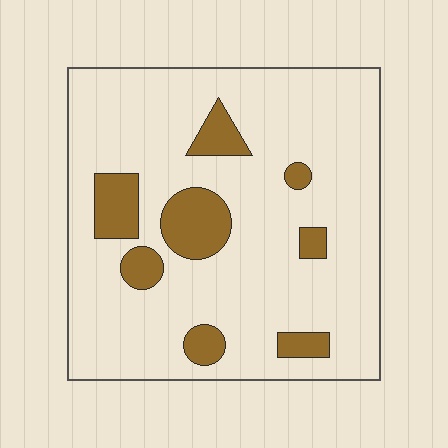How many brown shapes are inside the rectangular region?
8.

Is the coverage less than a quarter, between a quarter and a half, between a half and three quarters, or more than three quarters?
Less than a quarter.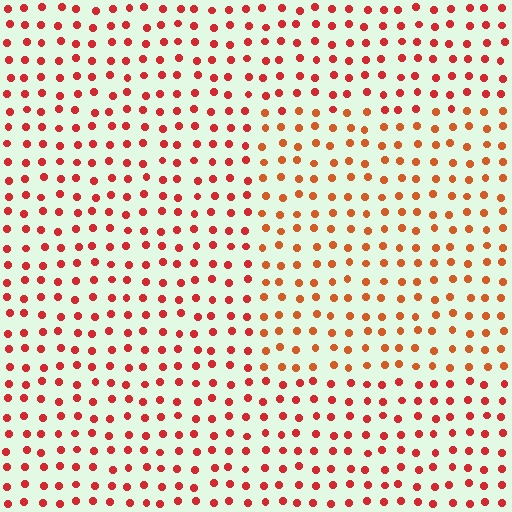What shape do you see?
I see a rectangle.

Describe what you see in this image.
The image is filled with small red elements in a uniform arrangement. A rectangle-shaped region is visible where the elements are tinted to a slightly different hue, forming a subtle color boundary.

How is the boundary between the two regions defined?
The boundary is defined purely by a slight shift in hue (about 22 degrees). Spacing, size, and orientation are identical on both sides.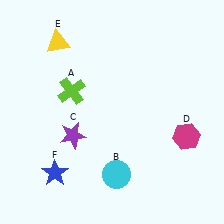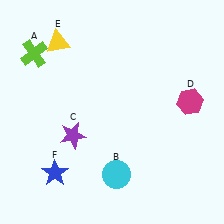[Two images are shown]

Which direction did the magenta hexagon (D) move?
The magenta hexagon (D) moved up.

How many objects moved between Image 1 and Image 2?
2 objects moved between the two images.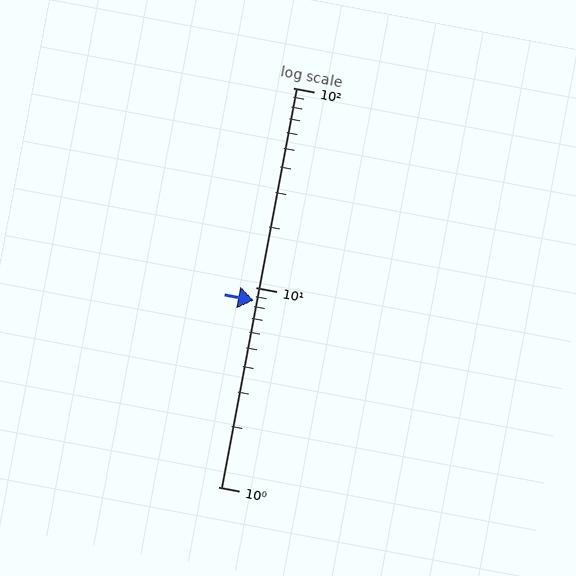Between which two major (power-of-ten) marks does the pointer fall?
The pointer is between 1 and 10.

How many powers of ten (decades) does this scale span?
The scale spans 2 decades, from 1 to 100.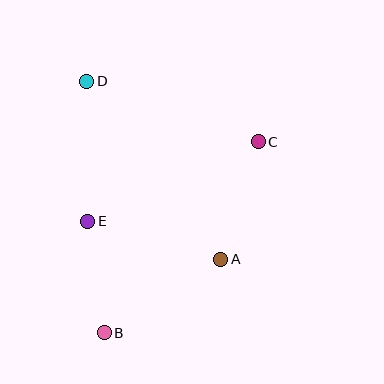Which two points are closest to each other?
Points B and E are closest to each other.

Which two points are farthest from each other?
Points B and D are farthest from each other.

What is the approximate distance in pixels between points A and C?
The distance between A and C is approximately 123 pixels.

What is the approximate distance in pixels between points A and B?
The distance between A and B is approximately 138 pixels.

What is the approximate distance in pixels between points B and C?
The distance between B and C is approximately 245 pixels.